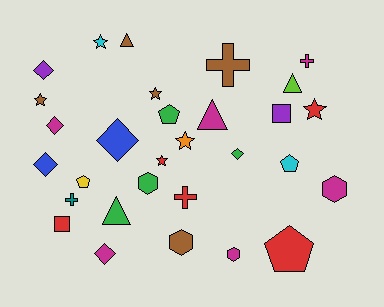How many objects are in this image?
There are 30 objects.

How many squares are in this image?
There are 2 squares.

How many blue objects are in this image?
There are 2 blue objects.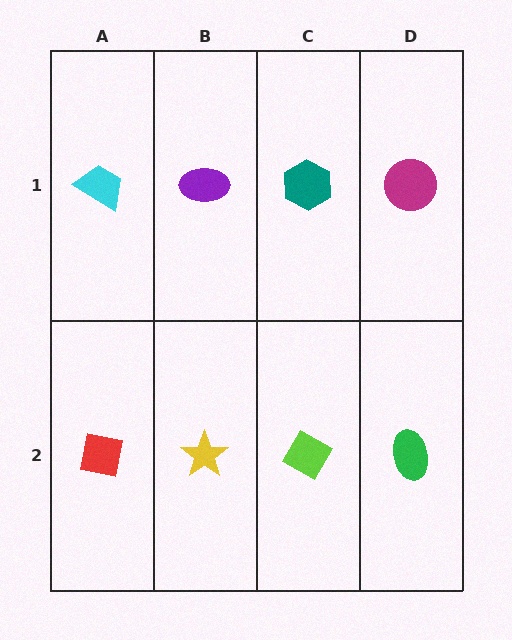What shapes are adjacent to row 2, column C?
A teal hexagon (row 1, column C), a yellow star (row 2, column B), a green ellipse (row 2, column D).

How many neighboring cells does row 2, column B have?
3.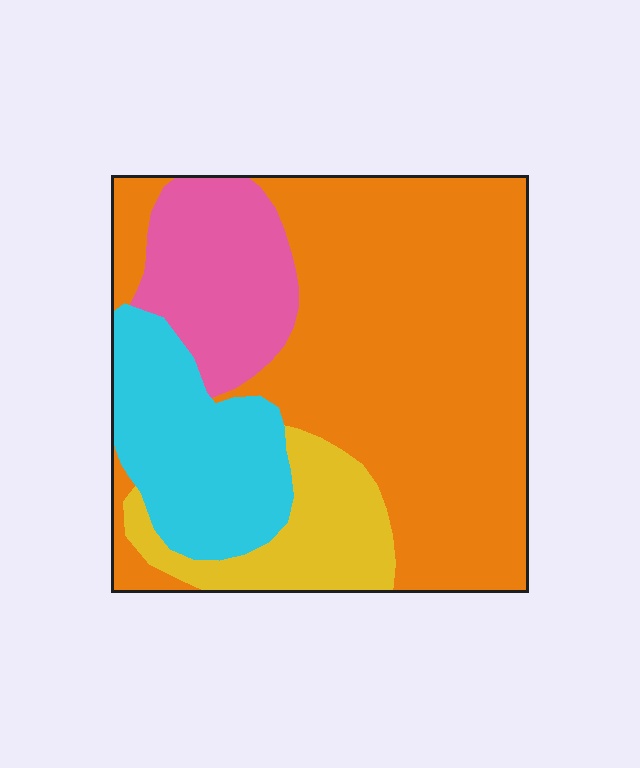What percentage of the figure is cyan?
Cyan takes up about one sixth (1/6) of the figure.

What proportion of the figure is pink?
Pink covers roughly 15% of the figure.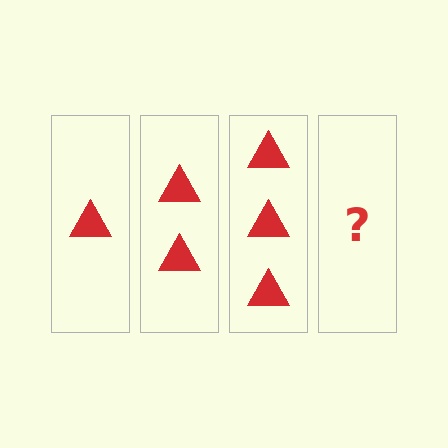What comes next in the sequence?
The next element should be 4 triangles.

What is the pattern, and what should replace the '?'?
The pattern is that each step adds one more triangle. The '?' should be 4 triangles.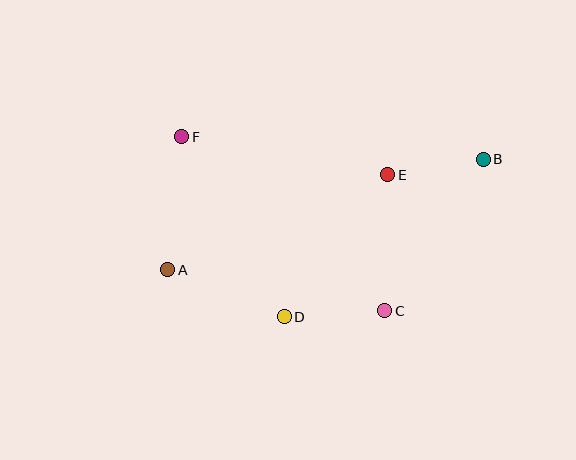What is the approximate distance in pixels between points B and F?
The distance between B and F is approximately 302 pixels.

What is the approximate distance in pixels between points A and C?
The distance between A and C is approximately 221 pixels.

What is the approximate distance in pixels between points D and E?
The distance between D and E is approximately 176 pixels.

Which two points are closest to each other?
Points B and E are closest to each other.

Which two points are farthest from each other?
Points A and B are farthest from each other.